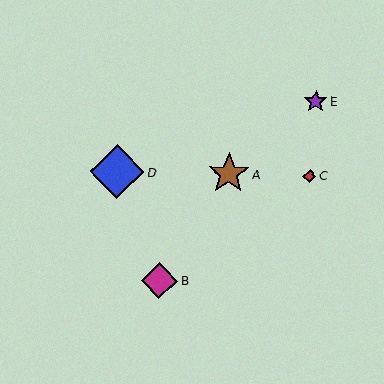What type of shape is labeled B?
Shape B is a magenta diamond.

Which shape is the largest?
The blue diamond (labeled D) is the largest.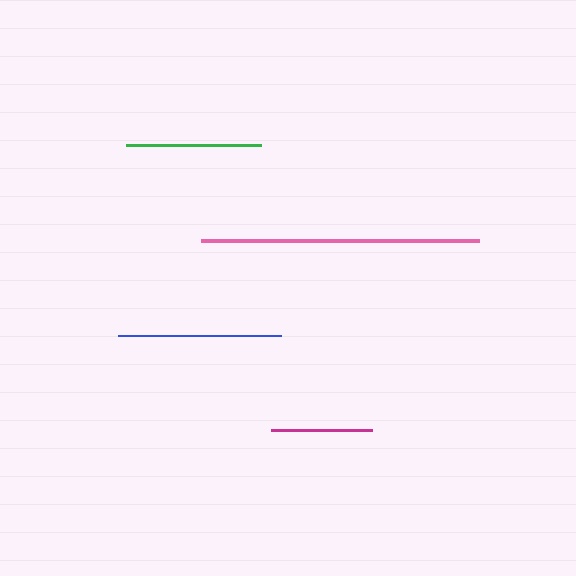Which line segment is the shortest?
The magenta line is the shortest at approximately 101 pixels.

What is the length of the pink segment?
The pink segment is approximately 278 pixels long.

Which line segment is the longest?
The pink line is the longest at approximately 278 pixels.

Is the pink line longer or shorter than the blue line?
The pink line is longer than the blue line.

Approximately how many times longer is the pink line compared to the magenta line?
The pink line is approximately 2.8 times the length of the magenta line.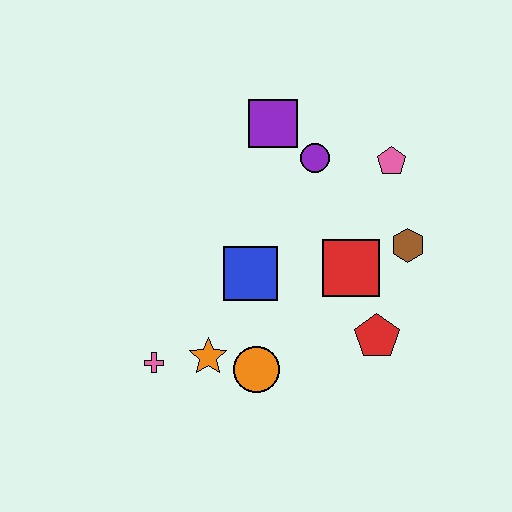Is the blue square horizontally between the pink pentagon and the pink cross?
Yes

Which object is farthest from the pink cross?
The pink pentagon is farthest from the pink cross.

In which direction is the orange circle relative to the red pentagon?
The orange circle is to the left of the red pentagon.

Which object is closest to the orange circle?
The orange star is closest to the orange circle.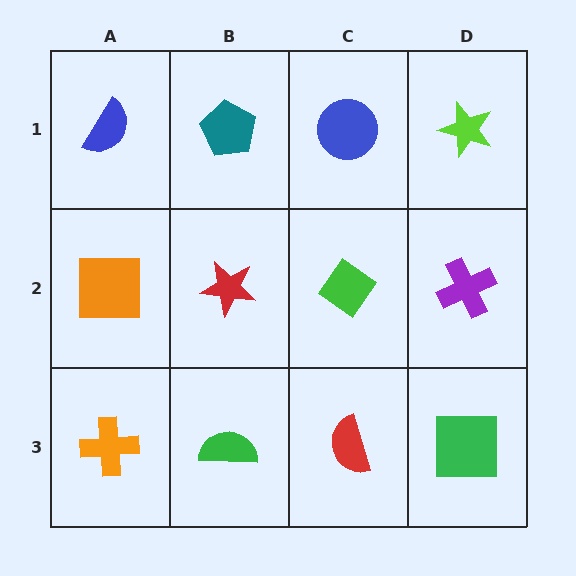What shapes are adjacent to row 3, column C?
A green diamond (row 2, column C), a green semicircle (row 3, column B), a green square (row 3, column D).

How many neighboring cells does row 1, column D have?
2.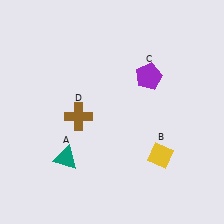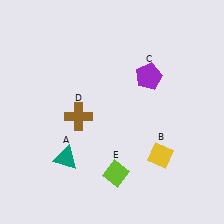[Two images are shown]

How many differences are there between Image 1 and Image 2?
There is 1 difference between the two images.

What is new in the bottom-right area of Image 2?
A lime diamond (E) was added in the bottom-right area of Image 2.